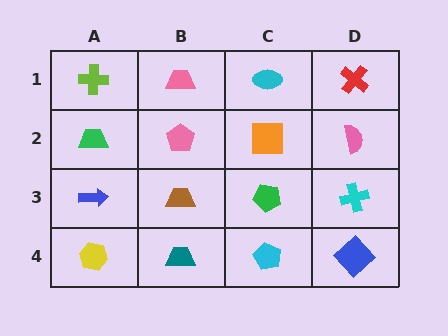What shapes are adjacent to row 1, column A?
A green trapezoid (row 2, column A), a pink trapezoid (row 1, column B).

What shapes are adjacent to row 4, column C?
A green pentagon (row 3, column C), a teal trapezoid (row 4, column B), a blue diamond (row 4, column D).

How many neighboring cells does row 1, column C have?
3.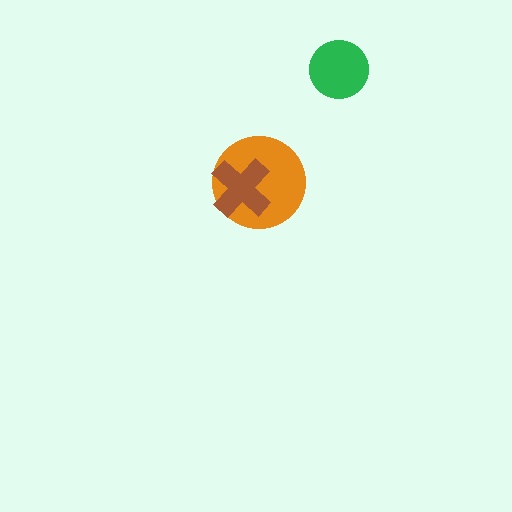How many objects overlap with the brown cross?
1 object overlaps with the brown cross.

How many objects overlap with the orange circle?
1 object overlaps with the orange circle.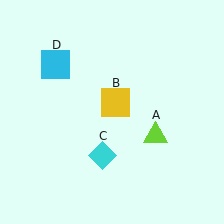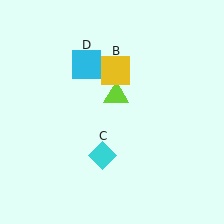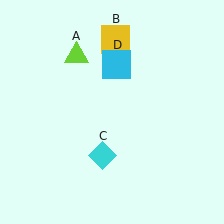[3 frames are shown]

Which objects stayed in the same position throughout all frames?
Cyan diamond (object C) remained stationary.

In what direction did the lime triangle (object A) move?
The lime triangle (object A) moved up and to the left.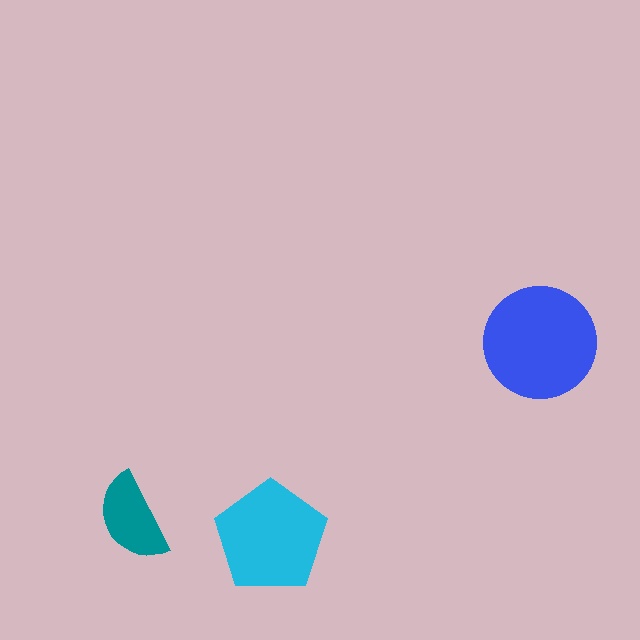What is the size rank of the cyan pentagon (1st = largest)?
2nd.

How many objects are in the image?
There are 3 objects in the image.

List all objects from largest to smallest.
The blue circle, the cyan pentagon, the teal semicircle.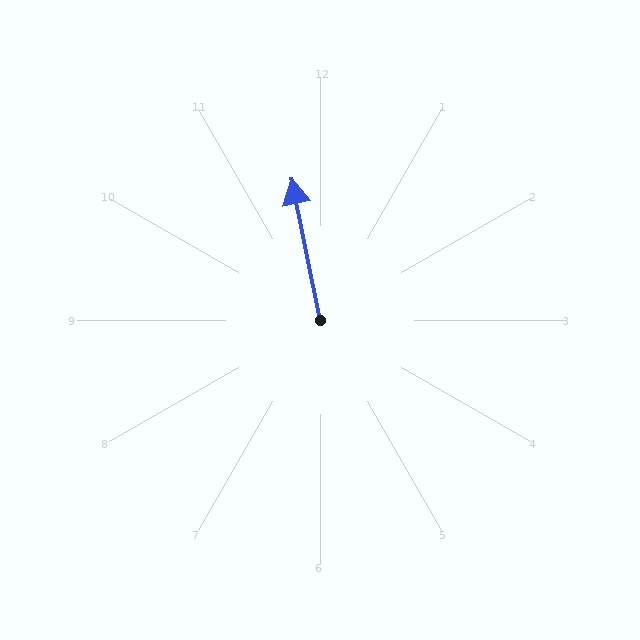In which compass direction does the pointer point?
North.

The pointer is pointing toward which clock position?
Roughly 12 o'clock.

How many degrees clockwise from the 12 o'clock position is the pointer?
Approximately 349 degrees.